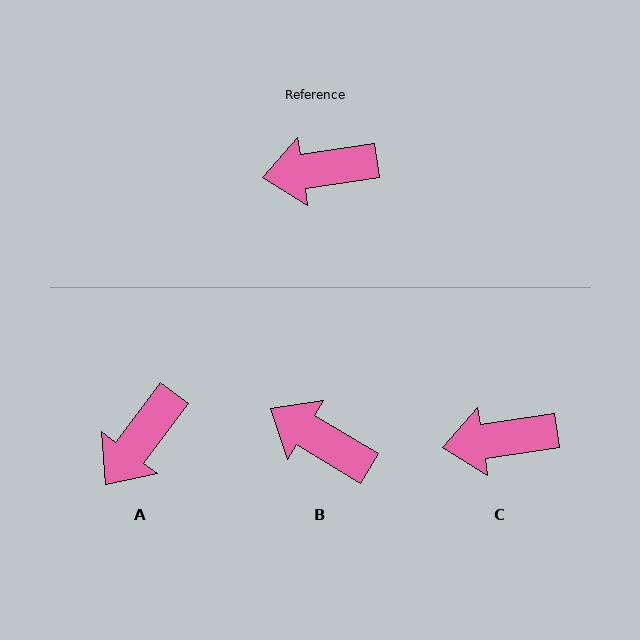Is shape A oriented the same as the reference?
No, it is off by about 45 degrees.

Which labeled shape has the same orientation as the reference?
C.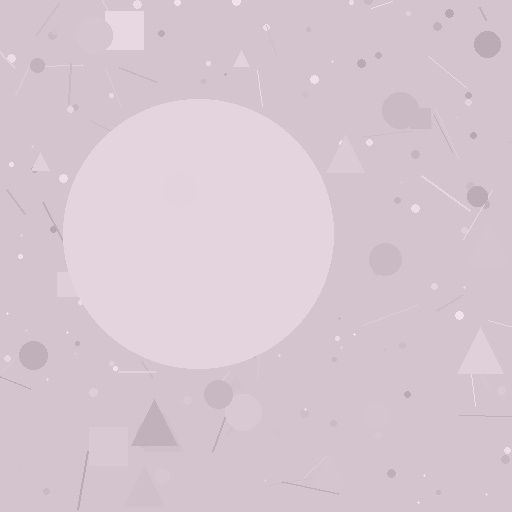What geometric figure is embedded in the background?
A circle is embedded in the background.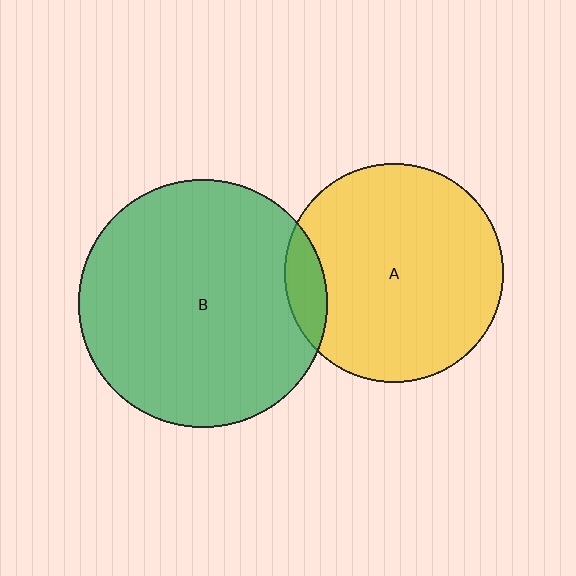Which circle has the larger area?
Circle B (green).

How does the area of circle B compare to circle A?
Approximately 1.3 times.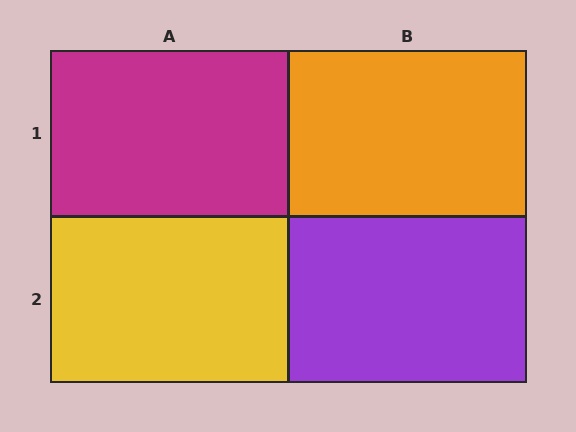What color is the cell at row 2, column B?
Purple.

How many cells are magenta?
1 cell is magenta.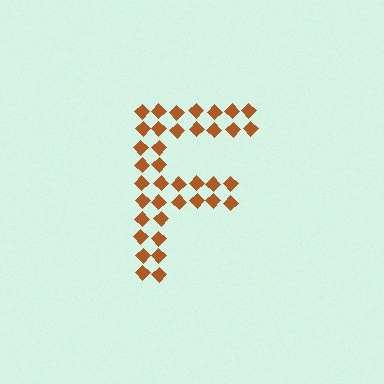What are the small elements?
The small elements are diamonds.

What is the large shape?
The large shape is the letter F.